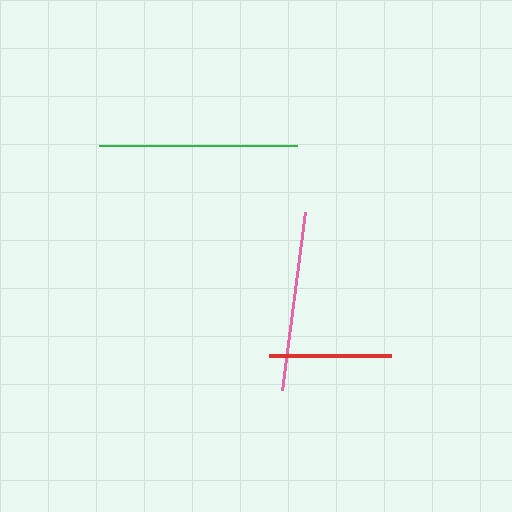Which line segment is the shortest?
The red line is the shortest at approximately 122 pixels.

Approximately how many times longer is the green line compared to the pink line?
The green line is approximately 1.1 times the length of the pink line.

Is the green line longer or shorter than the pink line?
The green line is longer than the pink line.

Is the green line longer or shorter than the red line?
The green line is longer than the red line.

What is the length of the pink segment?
The pink segment is approximately 180 pixels long.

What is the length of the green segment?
The green segment is approximately 198 pixels long.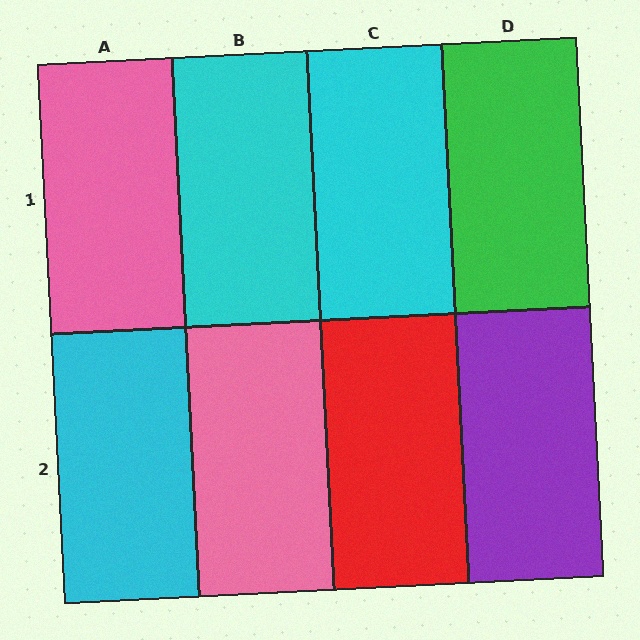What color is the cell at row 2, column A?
Cyan.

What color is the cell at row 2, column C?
Red.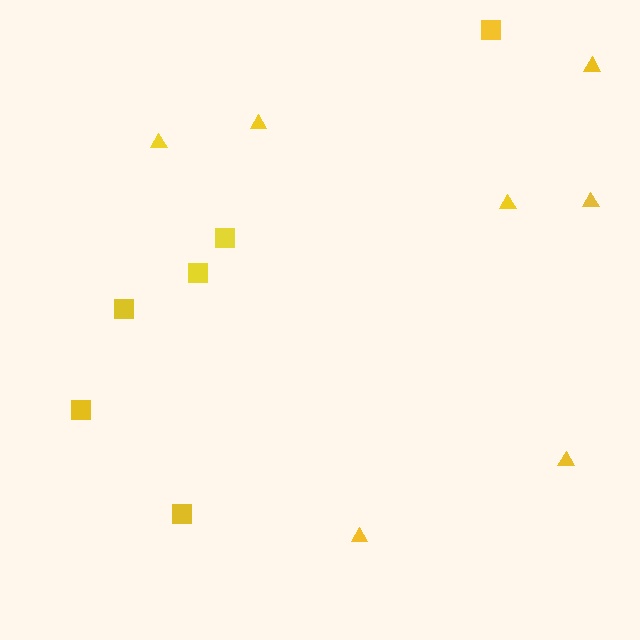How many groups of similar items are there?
There are 2 groups: one group of triangles (7) and one group of squares (6).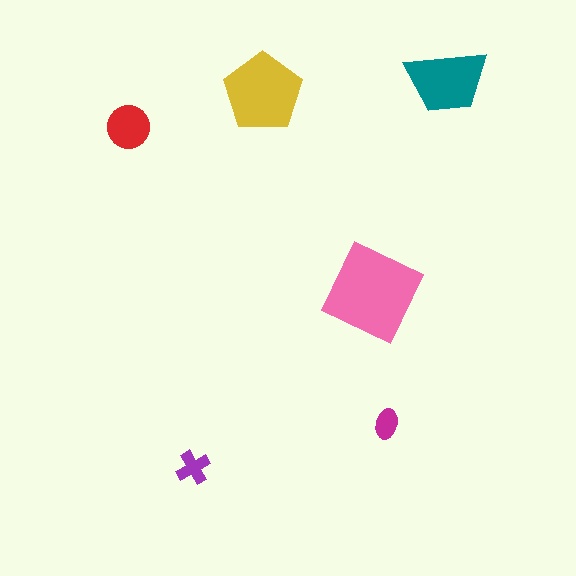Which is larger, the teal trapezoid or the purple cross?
The teal trapezoid.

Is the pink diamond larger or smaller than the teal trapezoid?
Larger.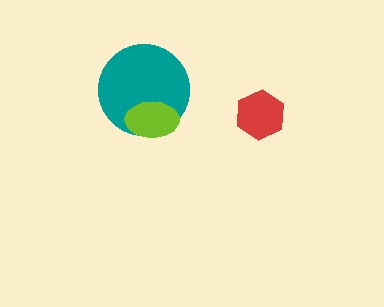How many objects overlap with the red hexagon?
0 objects overlap with the red hexagon.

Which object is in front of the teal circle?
The lime ellipse is in front of the teal circle.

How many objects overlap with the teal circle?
1 object overlaps with the teal circle.